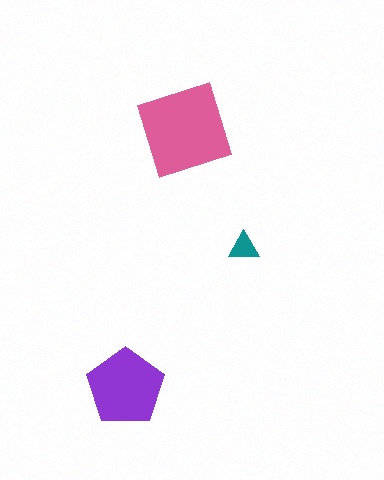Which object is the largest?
The pink diamond.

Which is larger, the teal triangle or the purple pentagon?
The purple pentagon.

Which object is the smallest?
The teal triangle.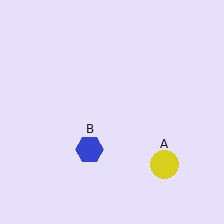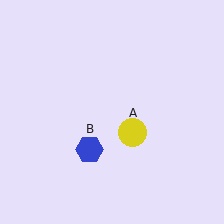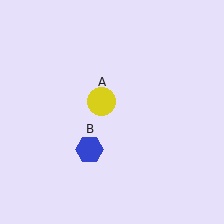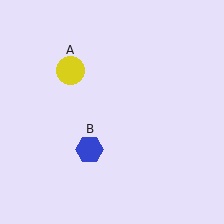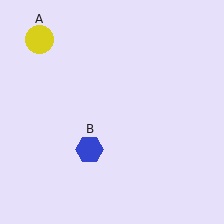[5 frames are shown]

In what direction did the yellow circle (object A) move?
The yellow circle (object A) moved up and to the left.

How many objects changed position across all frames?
1 object changed position: yellow circle (object A).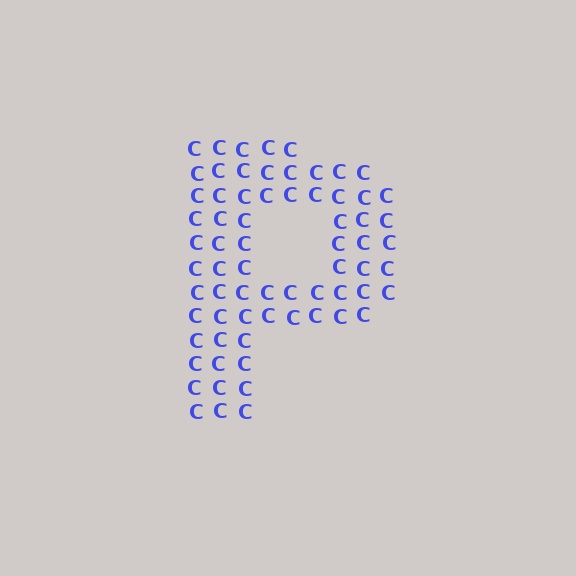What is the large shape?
The large shape is the letter P.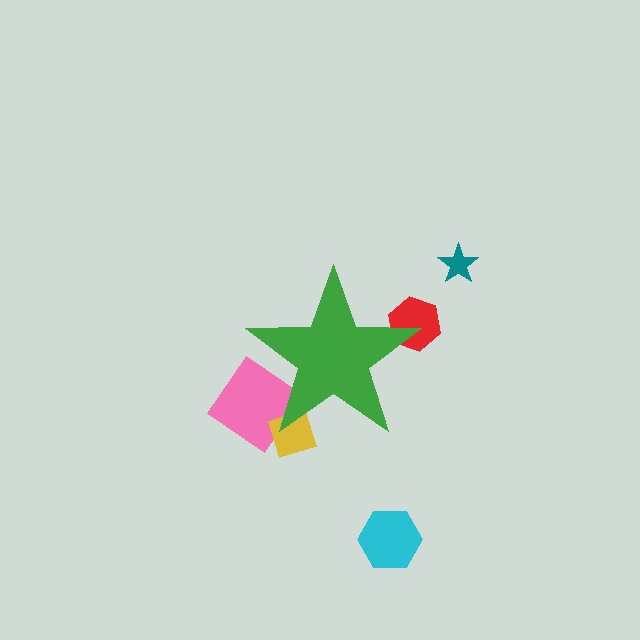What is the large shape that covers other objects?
A green star.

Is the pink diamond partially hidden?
Yes, the pink diamond is partially hidden behind the green star.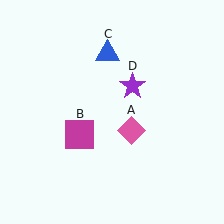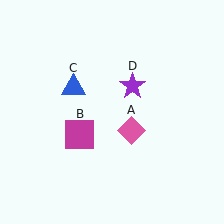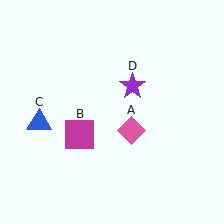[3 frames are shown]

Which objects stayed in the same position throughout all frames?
Pink diamond (object A) and magenta square (object B) and purple star (object D) remained stationary.